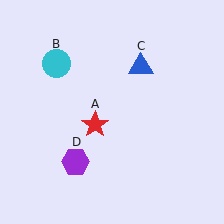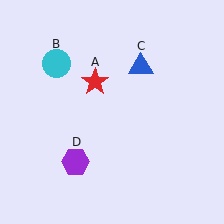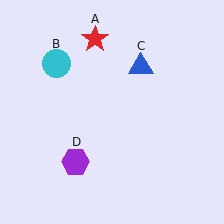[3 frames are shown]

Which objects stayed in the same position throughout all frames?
Cyan circle (object B) and blue triangle (object C) and purple hexagon (object D) remained stationary.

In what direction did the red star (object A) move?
The red star (object A) moved up.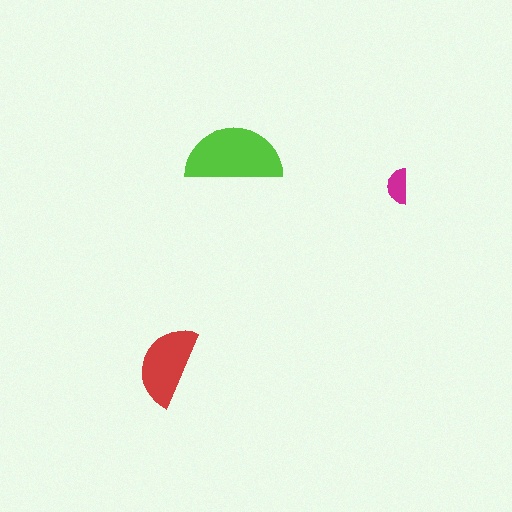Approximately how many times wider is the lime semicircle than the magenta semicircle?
About 2.5 times wider.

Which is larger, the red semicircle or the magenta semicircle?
The red one.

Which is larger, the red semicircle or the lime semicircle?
The lime one.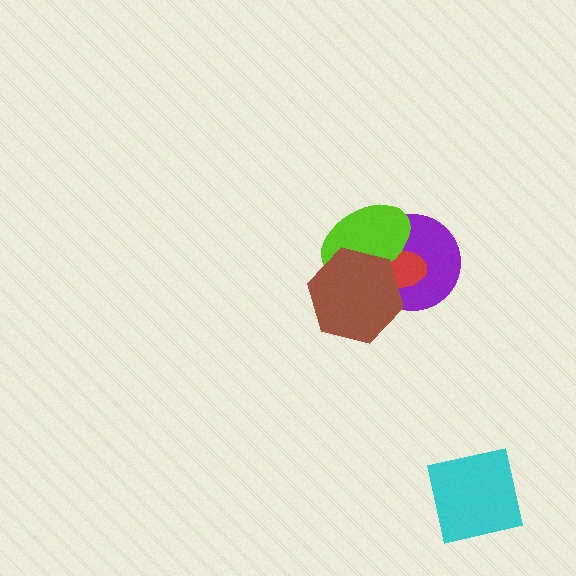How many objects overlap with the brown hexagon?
3 objects overlap with the brown hexagon.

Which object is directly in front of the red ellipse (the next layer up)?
The lime ellipse is directly in front of the red ellipse.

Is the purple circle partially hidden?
Yes, it is partially covered by another shape.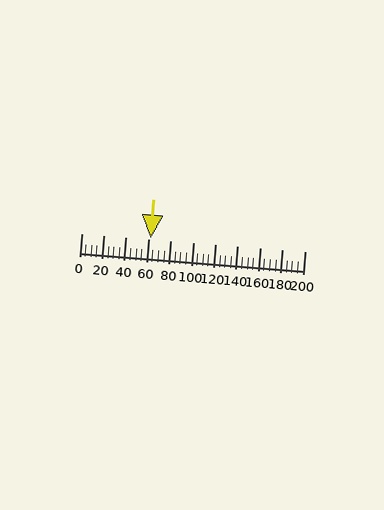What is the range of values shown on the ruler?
The ruler shows values from 0 to 200.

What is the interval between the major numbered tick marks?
The major tick marks are spaced 20 units apart.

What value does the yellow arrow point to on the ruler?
The yellow arrow points to approximately 62.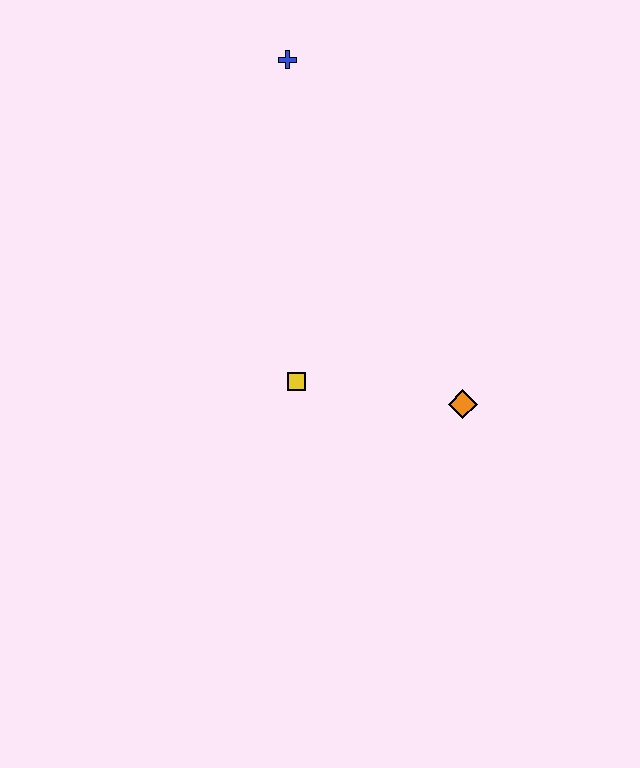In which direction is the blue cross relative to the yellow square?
The blue cross is above the yellow square.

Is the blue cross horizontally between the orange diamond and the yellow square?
No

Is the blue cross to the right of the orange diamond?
No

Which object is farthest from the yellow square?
The blue cross is farthest from the yellow square.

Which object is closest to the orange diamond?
The yellow square is closest to the orange diamond.